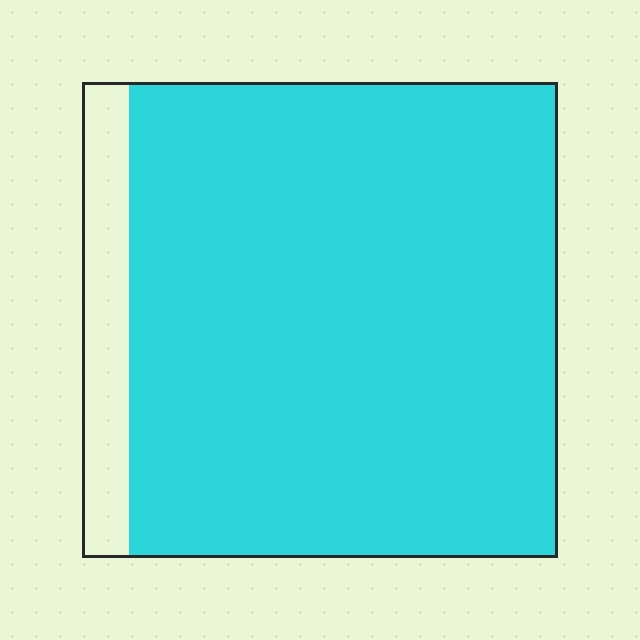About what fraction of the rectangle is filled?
About nine tenths (9/10).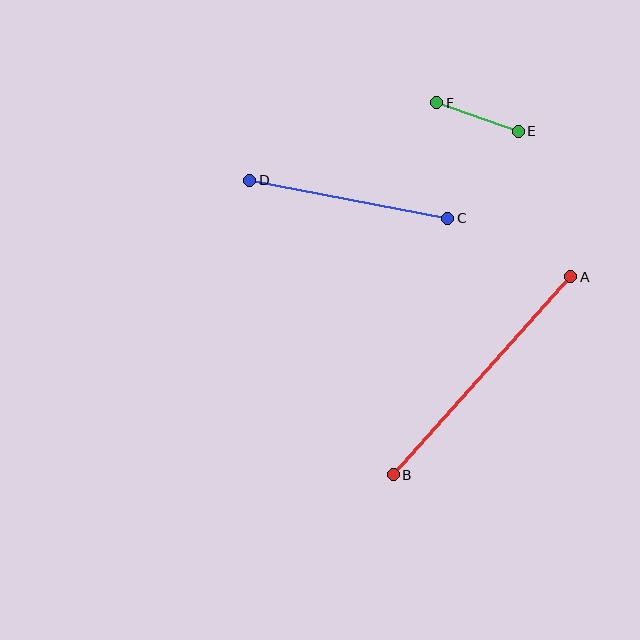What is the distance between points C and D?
The distance is approximately 202 pixels.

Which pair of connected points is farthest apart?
Points A and B are farthest apart.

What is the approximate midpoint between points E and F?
The midpoint is at approximately (478, 117) pixels.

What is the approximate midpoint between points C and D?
The midpoint is at approximately (349, 199) pixels.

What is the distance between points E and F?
The distance is approximately 87 pixels.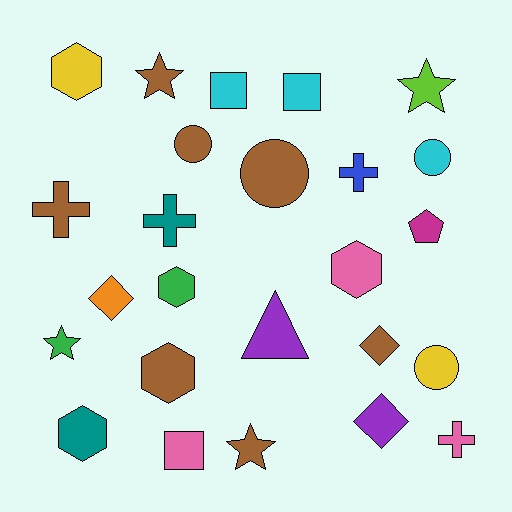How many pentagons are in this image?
There is 1 pentagon.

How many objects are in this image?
There are 25 objects.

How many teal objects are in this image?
There are 2 teal objects.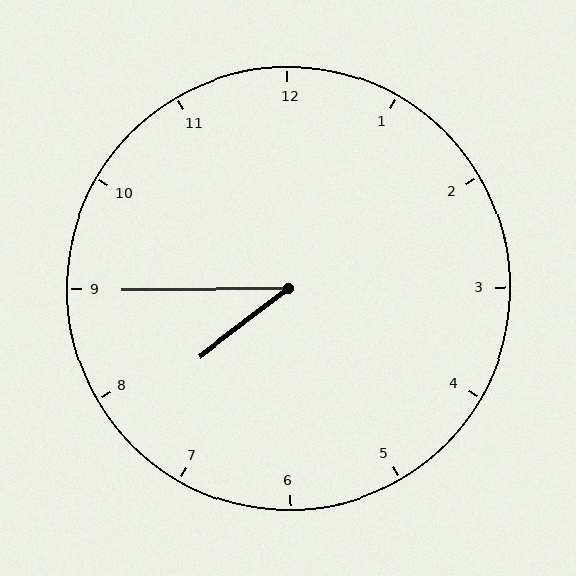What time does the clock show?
7:45.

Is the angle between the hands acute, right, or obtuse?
It is acute.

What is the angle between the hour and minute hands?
Approximately 38 degrees.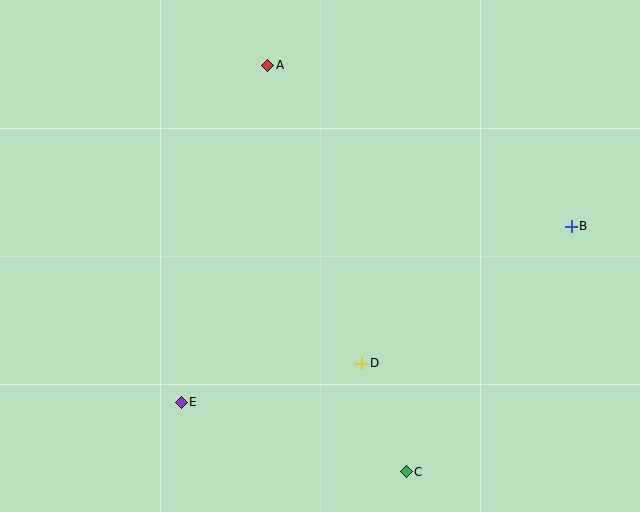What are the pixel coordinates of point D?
Point D is at (362, 363).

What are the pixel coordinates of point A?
Point A is at (268, 65).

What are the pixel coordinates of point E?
Point E is at (181, 402).